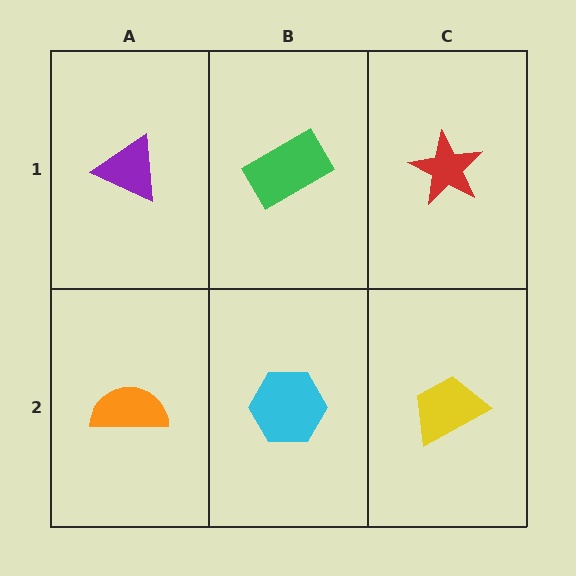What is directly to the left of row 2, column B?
An orange semicircle.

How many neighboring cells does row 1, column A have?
2.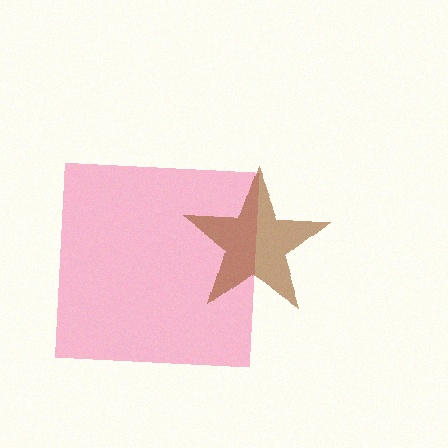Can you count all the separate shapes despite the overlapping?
Yes, there are 2 separate shapes.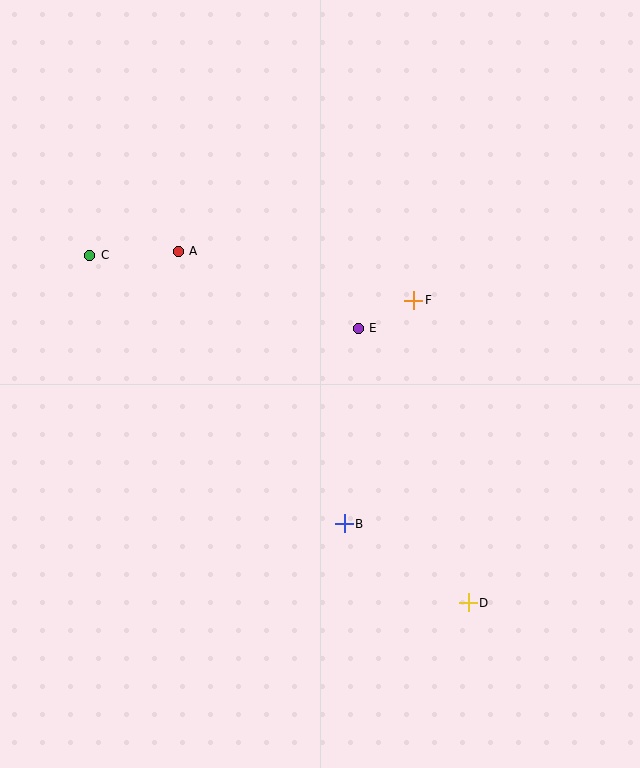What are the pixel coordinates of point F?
Point F is at (414, 300).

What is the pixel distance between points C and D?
The distance between C and D is 514 pixels.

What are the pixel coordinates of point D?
Point D is at (468, 603).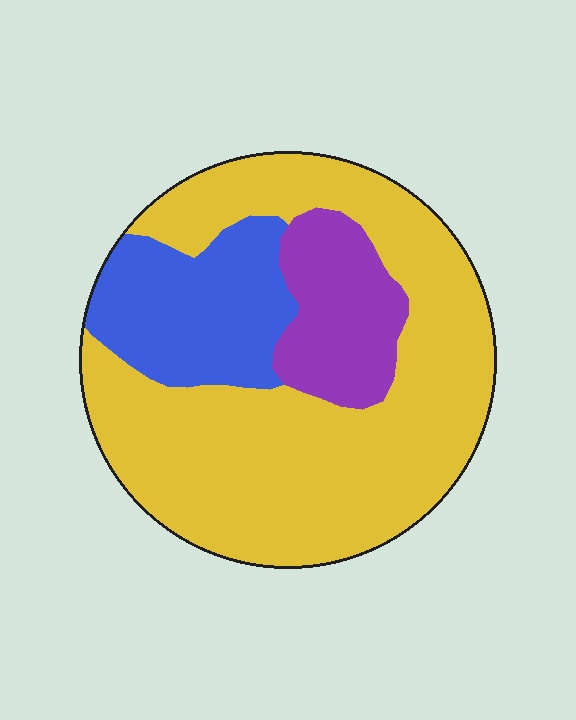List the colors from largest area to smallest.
From largest to smallest: yellow, blue, purple.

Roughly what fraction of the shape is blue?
Blue takes up between a sixth and a third of the shape.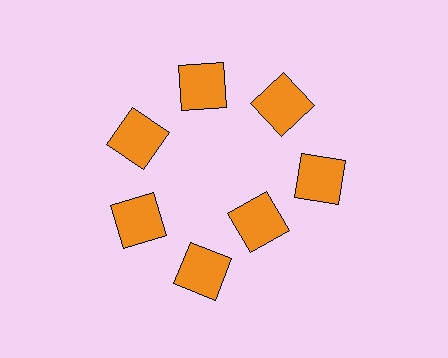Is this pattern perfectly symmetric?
No. The 7 orange squares are arranged in a ring, but one element near the 5 o'clock position is pulled inward toward the center, breaking the 7-fold rotational symmetry.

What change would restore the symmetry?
The symmetry would be restored by moving it outward, back onto the ring so that all 7 squares sit at equal angles and equal distance from the center.